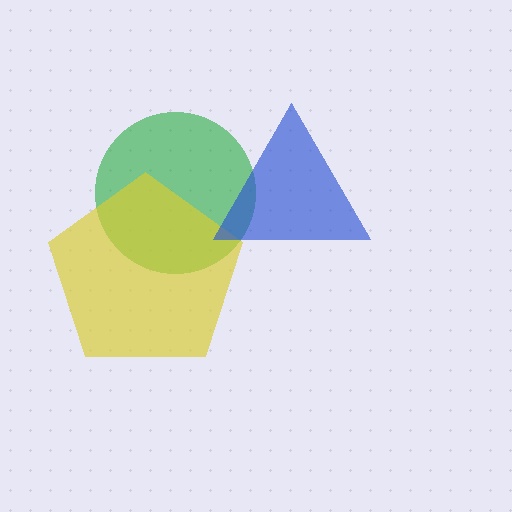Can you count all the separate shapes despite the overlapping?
Yes, there are 3 separate shapes.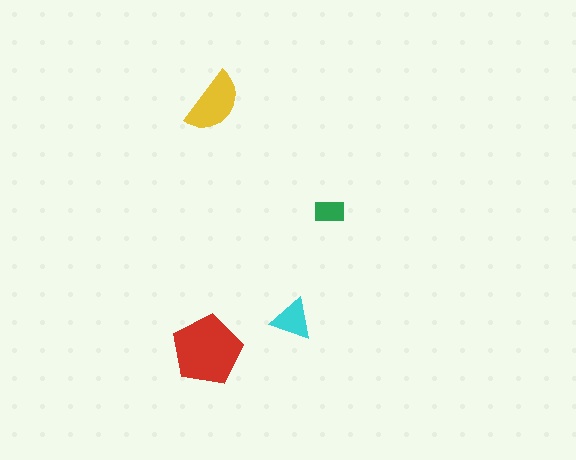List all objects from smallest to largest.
The green rectangle, the cyan triangle, the yellow semicircle, the red pentagon.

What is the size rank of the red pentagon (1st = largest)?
1st.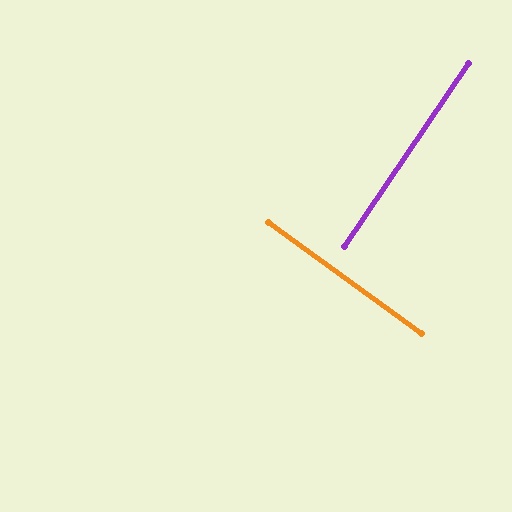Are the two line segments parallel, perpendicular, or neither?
Perpendicular — they meet at approximately 88°.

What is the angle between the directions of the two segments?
Approximately 88 degrees.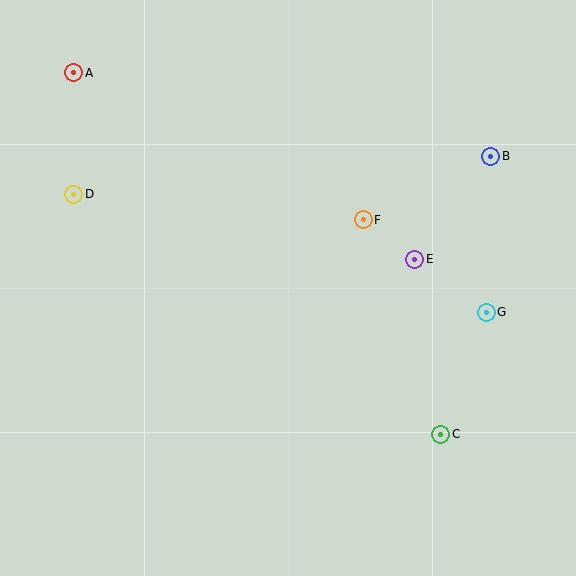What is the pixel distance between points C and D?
The distance between C and D is 439 pixels.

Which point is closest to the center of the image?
Point F at (363, 220) is closest to the center.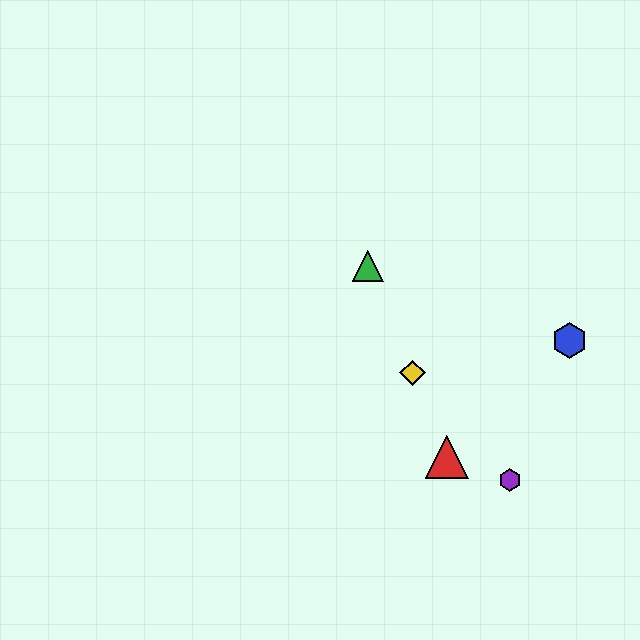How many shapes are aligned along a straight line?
3 shapes (the red triangle, the green triangle, the yellow diamond) are aligned along a straight line.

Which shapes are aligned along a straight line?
The red triangle, the green triangle, the yellow diamond are aligned along a straight line.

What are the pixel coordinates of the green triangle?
The green triangle is at (368, 266).